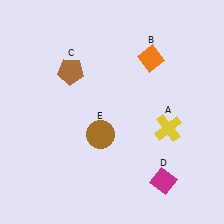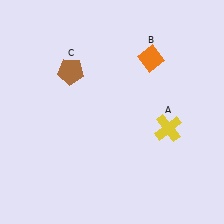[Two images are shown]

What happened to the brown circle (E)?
The brown circle (E) was removed in Image 2. It was in the bottom-left area of Image 1.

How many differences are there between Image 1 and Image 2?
There are 2 differences between the two images.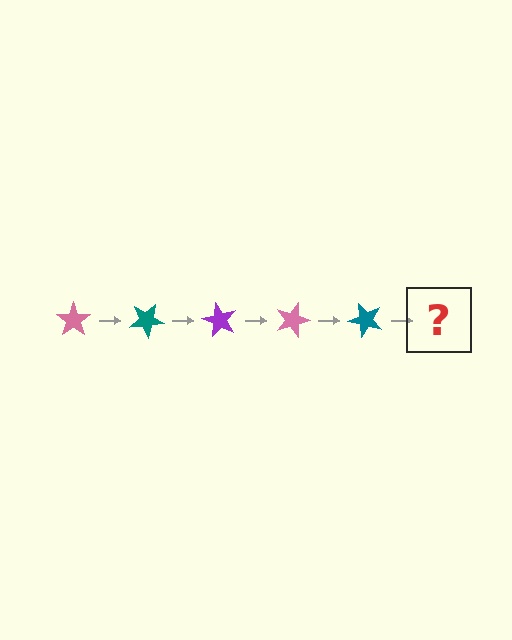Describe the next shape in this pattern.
It should be a purple star, rotated 150 degrees from the start.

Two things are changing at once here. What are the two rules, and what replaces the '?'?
The two rules are that it rotates 30 degrees each step and the color cycles through pink, teal, and purple. The '?' should be a purple star, rotated 150 degrees from the start.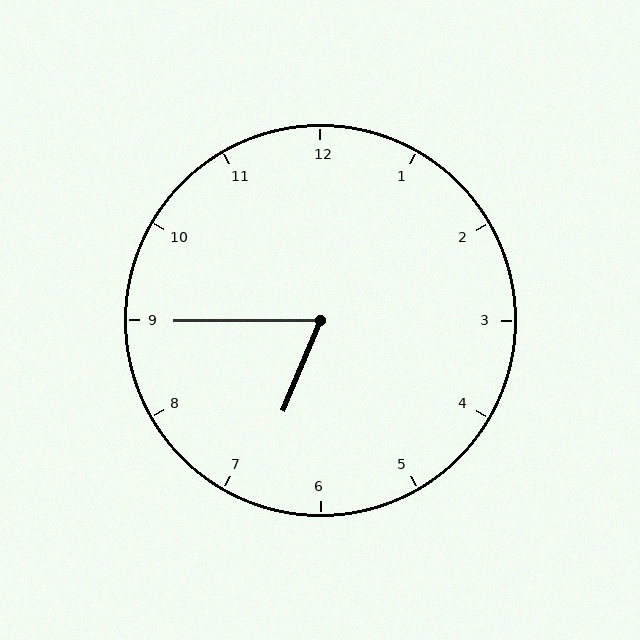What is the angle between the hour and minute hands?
Approximately 68 degrees.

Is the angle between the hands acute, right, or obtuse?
It is acute.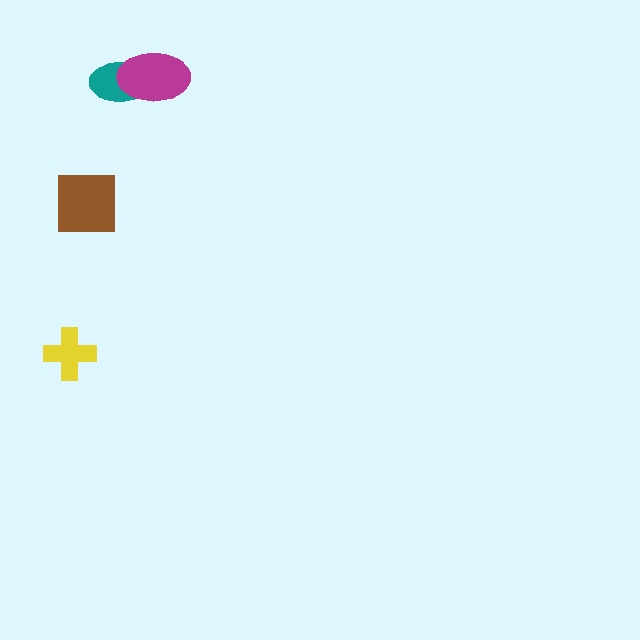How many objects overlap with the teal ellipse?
1 object overlaps with the teal ellipse.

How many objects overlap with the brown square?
0 objects overlap with the brown square.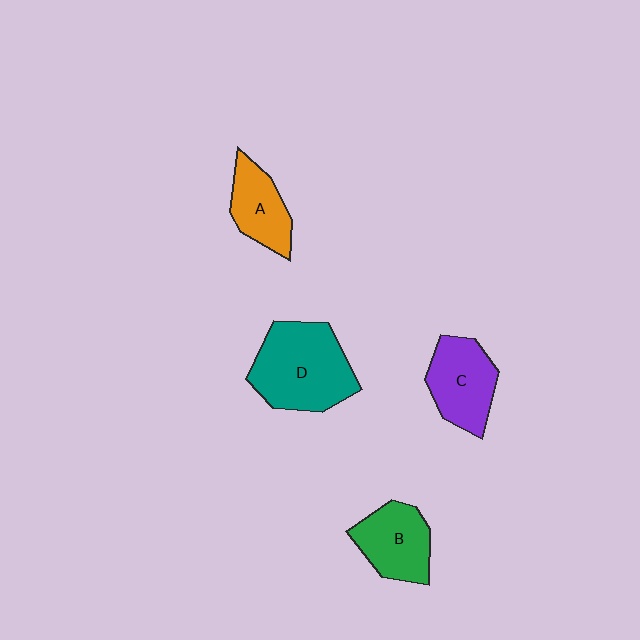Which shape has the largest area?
Shape D (teal).